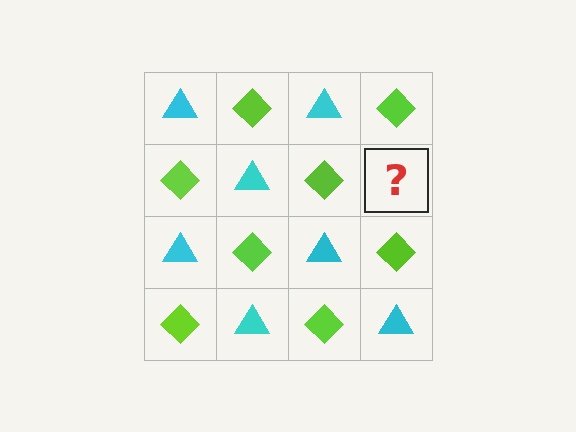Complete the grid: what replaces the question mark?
The question mark should be replaced with a cyan triangle.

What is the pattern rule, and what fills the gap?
The rule is that it alternates cyan triangle and lime diamond in a checkerboard pattern. The gap should be filled with a cyan triangle.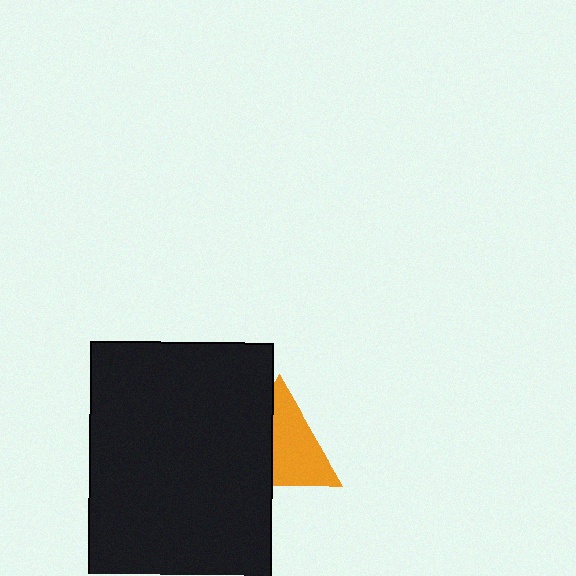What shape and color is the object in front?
The object in front is a black rectangle.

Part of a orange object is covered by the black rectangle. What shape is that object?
It is a triangle.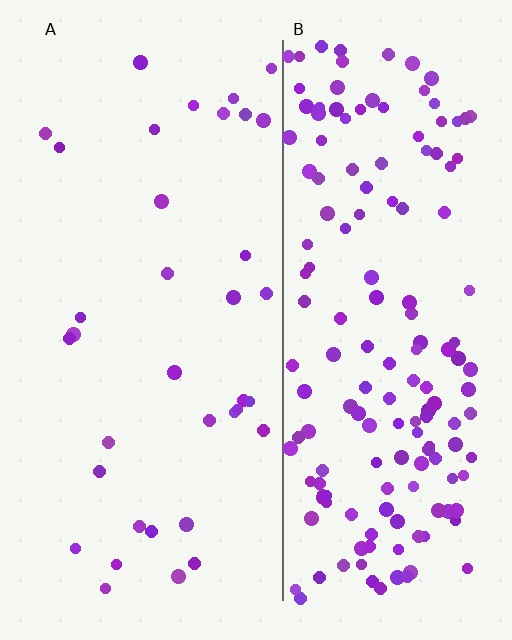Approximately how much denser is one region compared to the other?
Approximately 4.7× — region B over region A.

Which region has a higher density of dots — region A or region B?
B (the right).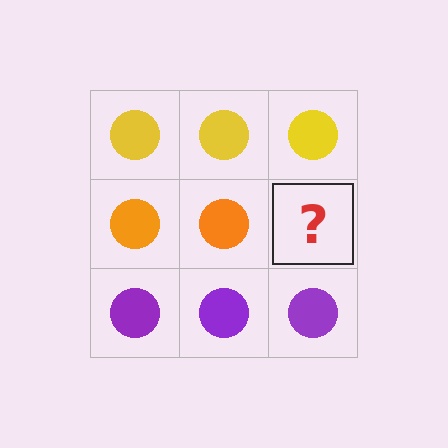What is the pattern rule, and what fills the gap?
The rule is that each row has a consistent color. The gap should be filled with an orange circle.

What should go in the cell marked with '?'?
The missing cell should contain an orange circle.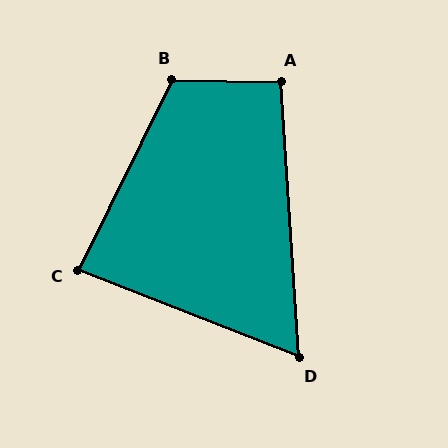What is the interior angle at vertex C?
Approximately 85 degrees (approximately right).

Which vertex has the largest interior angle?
B, at approximately 115 degrees.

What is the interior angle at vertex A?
Approximately 95 degrees (approximately right).